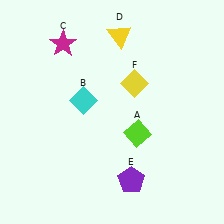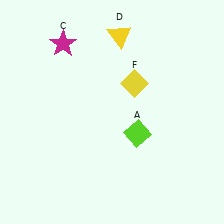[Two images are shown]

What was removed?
The cyan diamond (B), the purple pentagon (E) were removed in Image 2.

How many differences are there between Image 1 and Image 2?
There are 2 differences between the two images.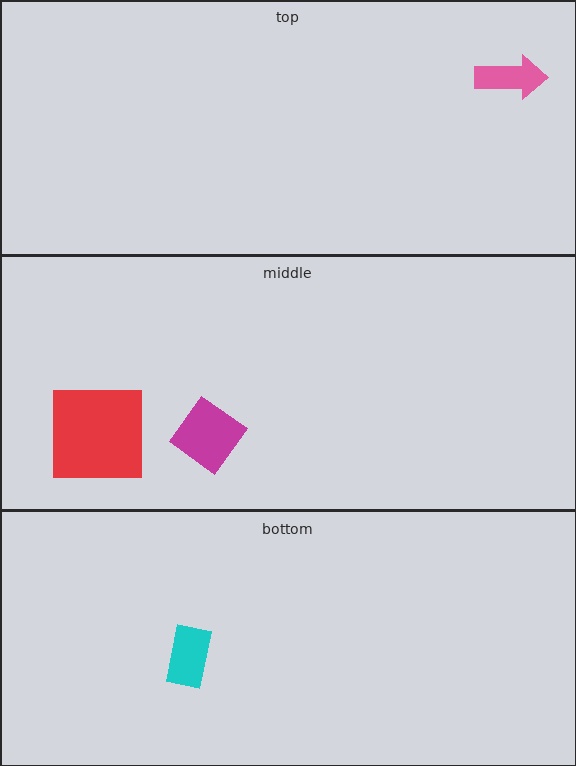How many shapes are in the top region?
1.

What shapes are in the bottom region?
The cyan rectangle.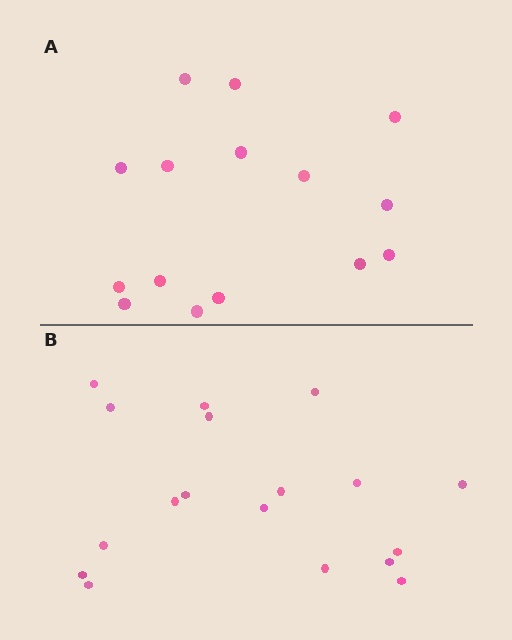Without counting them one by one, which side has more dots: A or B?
Region B (the bottom region) has more dots.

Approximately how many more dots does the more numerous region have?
Region B has just a few more — roughly 2 or 3 more dots than region A.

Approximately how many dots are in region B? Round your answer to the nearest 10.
About 20 dots. (The exact count is 18, which rounds to 20.)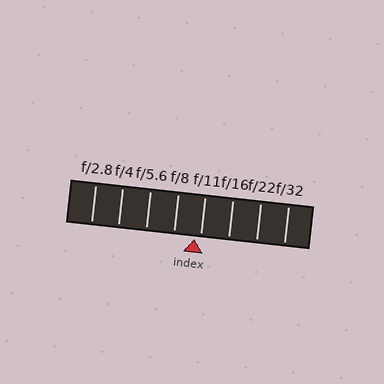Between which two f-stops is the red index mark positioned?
The index mark is between f/8 and f/11.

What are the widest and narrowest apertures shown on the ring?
The widest aperture shown is f/2.8 and the narrowest is f/32.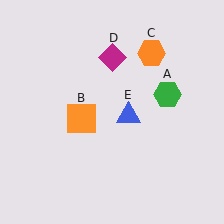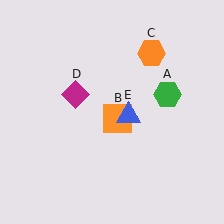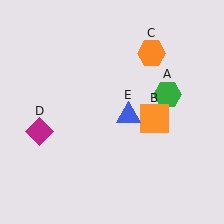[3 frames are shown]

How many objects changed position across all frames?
2 objects changed position: orange square (object B), magenta diamond (object D).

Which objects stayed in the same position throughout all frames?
Green hexagon (object A) and orange hexagon (object C) and blue triangle (object E) remained stationary.